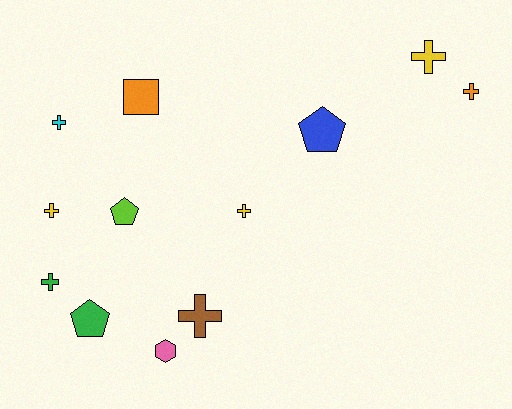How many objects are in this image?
There are 12 objects.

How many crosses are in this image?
There are 7 crosses.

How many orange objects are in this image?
There are 2 orange objects.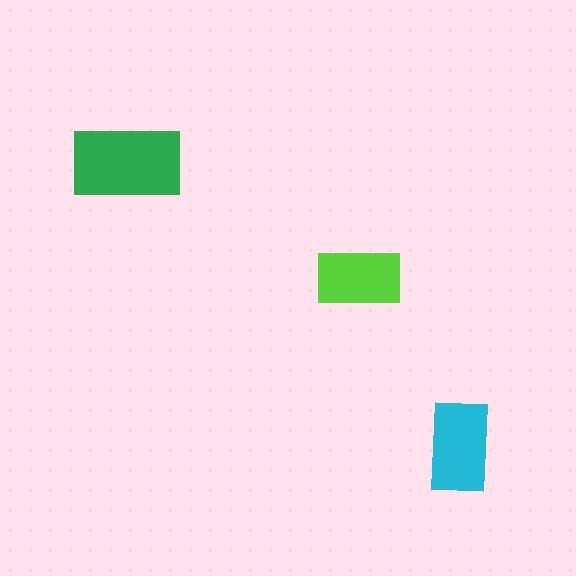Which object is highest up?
The green rectangle is topmost.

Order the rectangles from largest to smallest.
the green one, the cyan one, the lime one.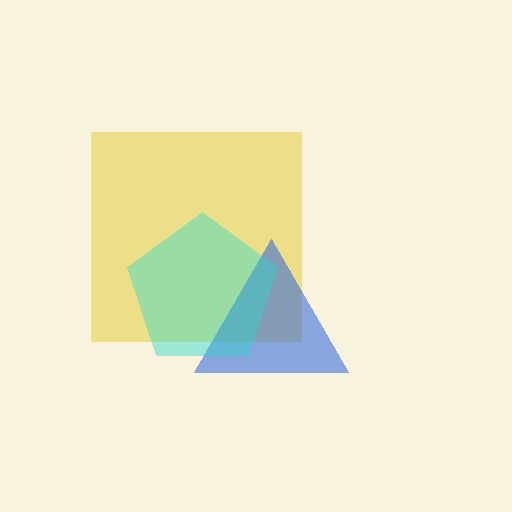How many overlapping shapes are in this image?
There are 3 overlapping shapes in the image.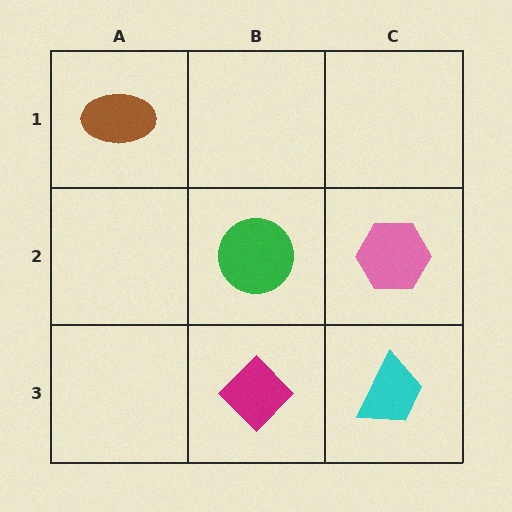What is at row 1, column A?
A brown ellipse.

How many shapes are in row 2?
2 shapes.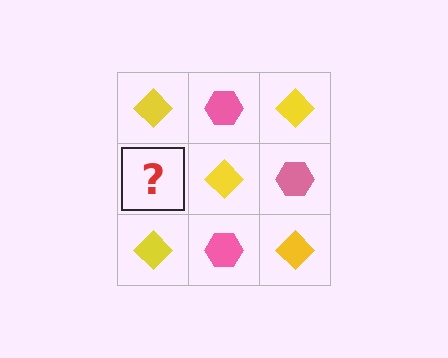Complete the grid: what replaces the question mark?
The question mark should be replaced with a pink hexagon.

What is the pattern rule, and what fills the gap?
The rule is that it alternates yellow diamond and pink hexagon in a checkerboard pattern. The gap should be filled with a pink hexagon.